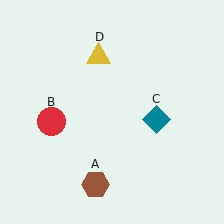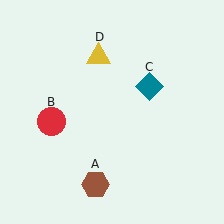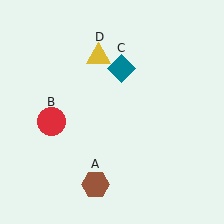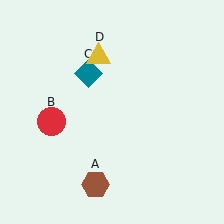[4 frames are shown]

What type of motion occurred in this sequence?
The teal diamond (object C) rotated counterclockwise around the center of the scene.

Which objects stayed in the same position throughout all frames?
Brown hexagon (object A) and red circle (object B) and yellow triangle (object D) remained stationary.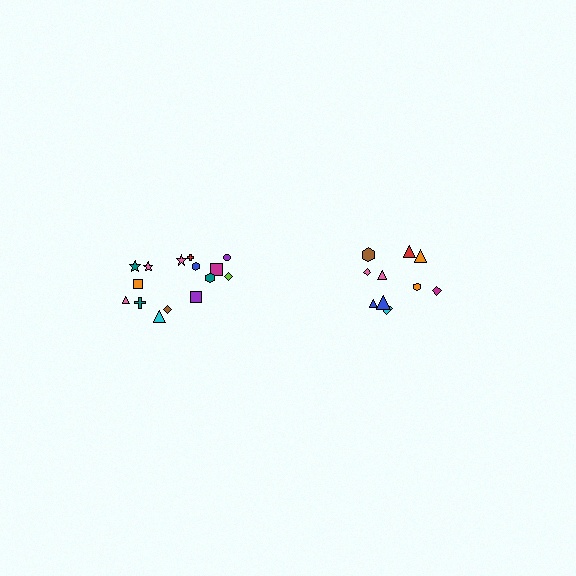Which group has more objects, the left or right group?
The left group.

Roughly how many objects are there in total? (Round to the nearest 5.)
Roughly 25 objects in total.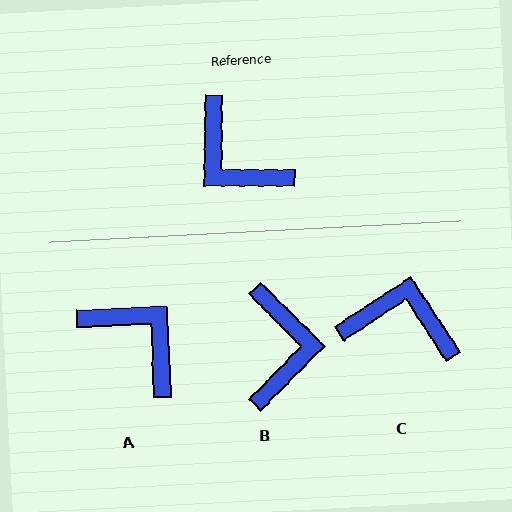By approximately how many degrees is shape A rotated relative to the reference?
Approximately 177 degrees clockwise.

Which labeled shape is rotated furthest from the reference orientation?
A, about 177 degrees away.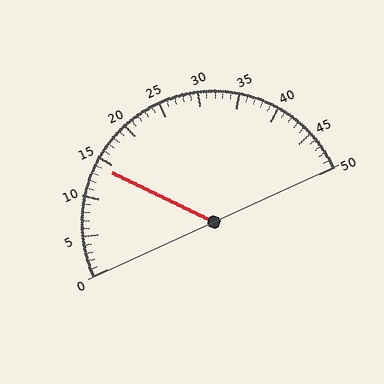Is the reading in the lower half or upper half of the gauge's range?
The reading is in the lower half of the range (0 to 50).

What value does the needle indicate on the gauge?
The needle indicates approximately 14.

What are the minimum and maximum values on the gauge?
The gauge ranges from 0 to 50.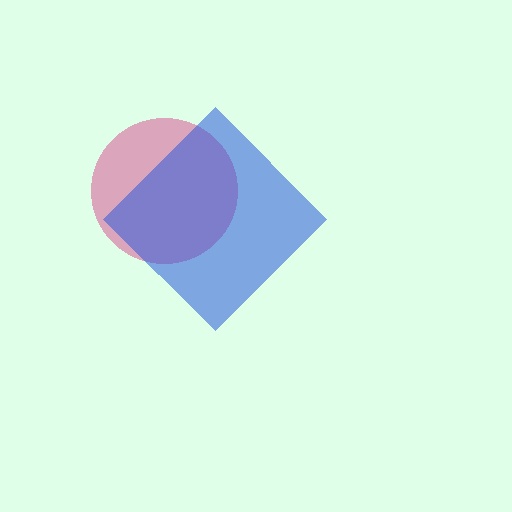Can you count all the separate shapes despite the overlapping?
Yes, there are 2 separate shapes.